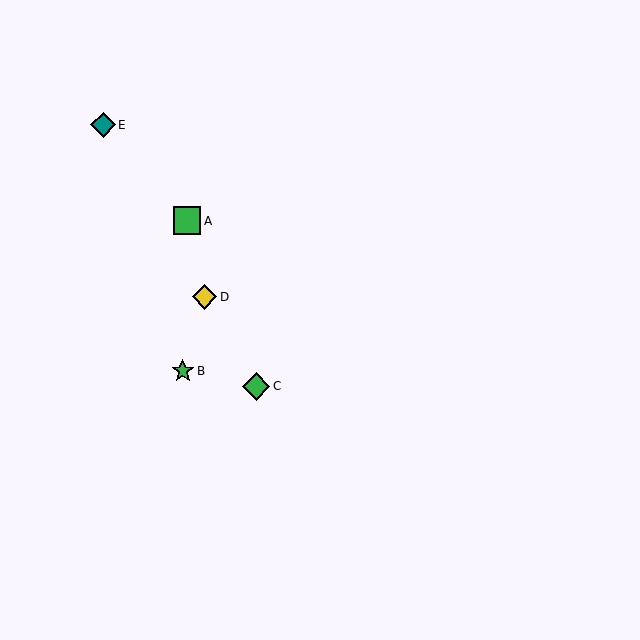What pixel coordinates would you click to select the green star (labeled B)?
Click at (183, 371) to select the green star B.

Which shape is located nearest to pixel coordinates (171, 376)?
The green star (labeled B) at (183, 371) is nearest to that location.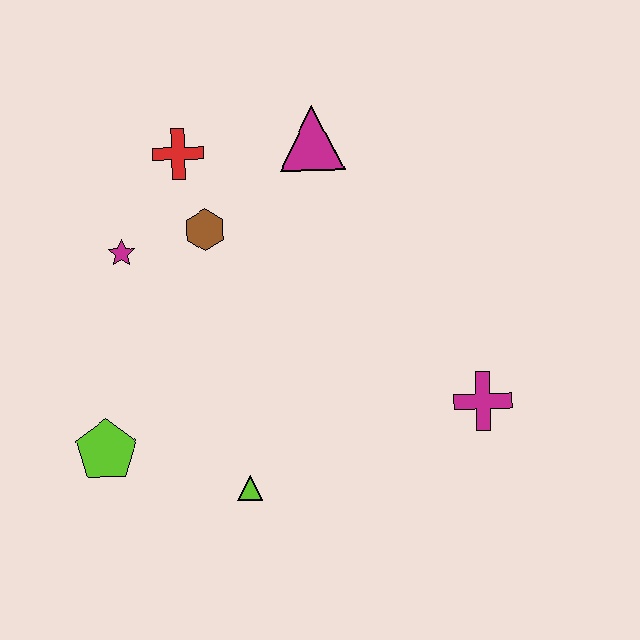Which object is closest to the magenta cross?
The lime triangle is closest to the magenta cross.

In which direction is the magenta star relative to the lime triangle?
The magenta star is above the lime triangle.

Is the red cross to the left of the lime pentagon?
No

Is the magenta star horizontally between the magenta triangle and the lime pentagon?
Yes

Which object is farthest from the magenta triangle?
The lime pentagon is farthest from the magenta triangle.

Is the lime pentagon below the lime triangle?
No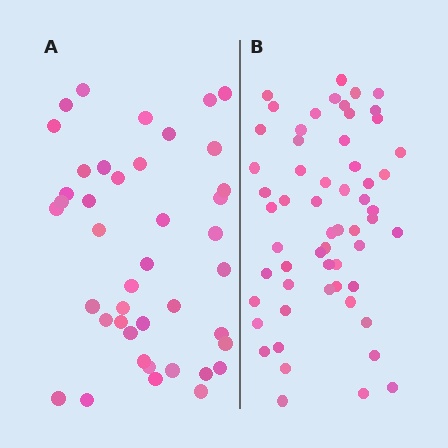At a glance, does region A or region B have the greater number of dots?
Region B (the right region) has more dots.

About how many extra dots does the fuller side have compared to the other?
Region B has approximately 15 more dots than region A.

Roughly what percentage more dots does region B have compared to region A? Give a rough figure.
About 40% more.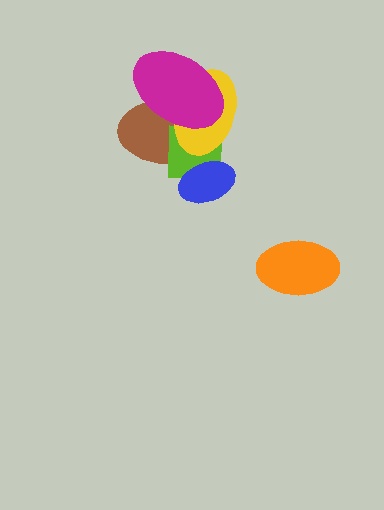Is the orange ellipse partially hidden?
No, no other shape covers it.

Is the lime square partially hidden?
Yes, it is partially covered by another shape.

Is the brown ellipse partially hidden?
Yes, it is partially covered by another shape.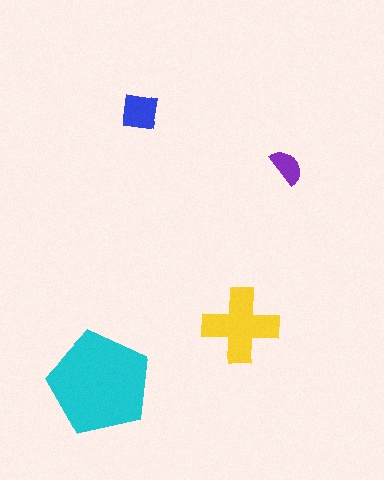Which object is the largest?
The cyan pentagon.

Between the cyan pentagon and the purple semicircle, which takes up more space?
The cyan pentagon.